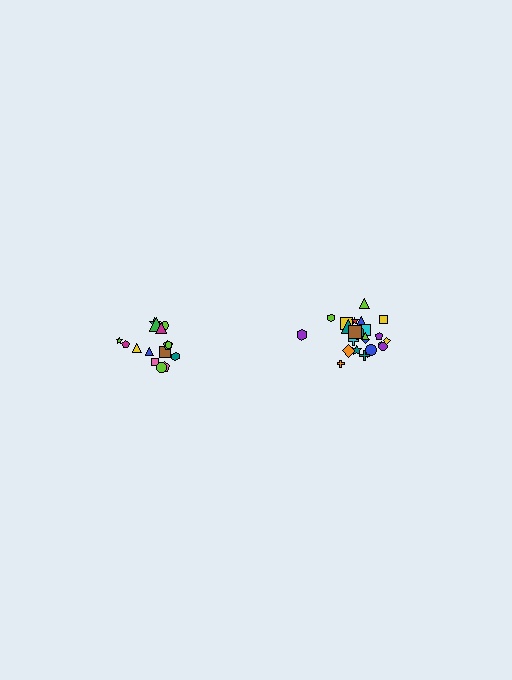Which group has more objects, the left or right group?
The right group.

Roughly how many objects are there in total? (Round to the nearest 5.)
Roughly 40 objects in total.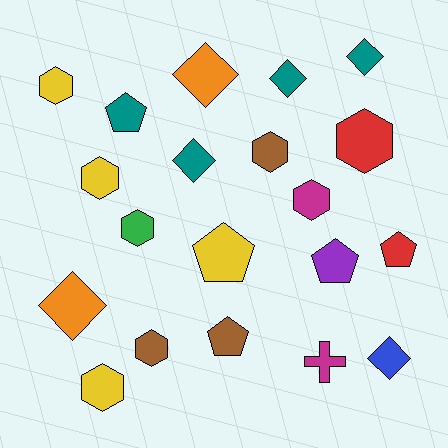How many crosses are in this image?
There is 1 cross.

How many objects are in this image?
There are 20 objects.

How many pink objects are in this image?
There are no pink objects.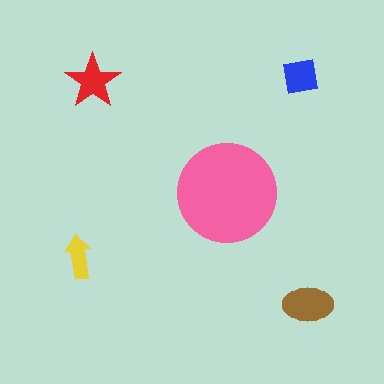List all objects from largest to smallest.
The pink circle, the brown ellipse, the red star, the blue square, the yellow arrow.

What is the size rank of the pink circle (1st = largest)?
1st.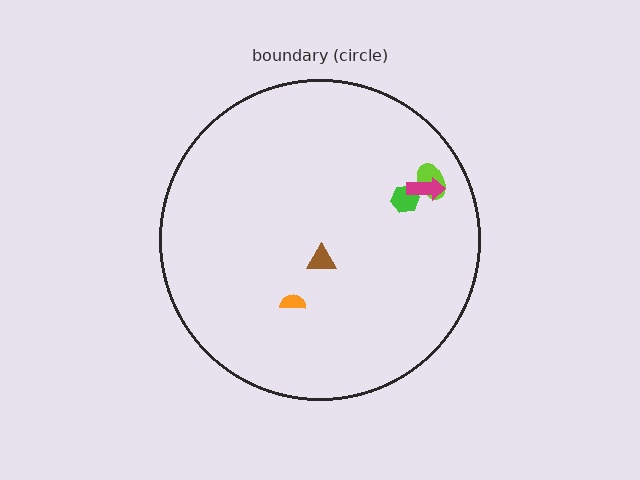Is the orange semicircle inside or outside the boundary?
Inside.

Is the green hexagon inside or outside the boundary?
Inside.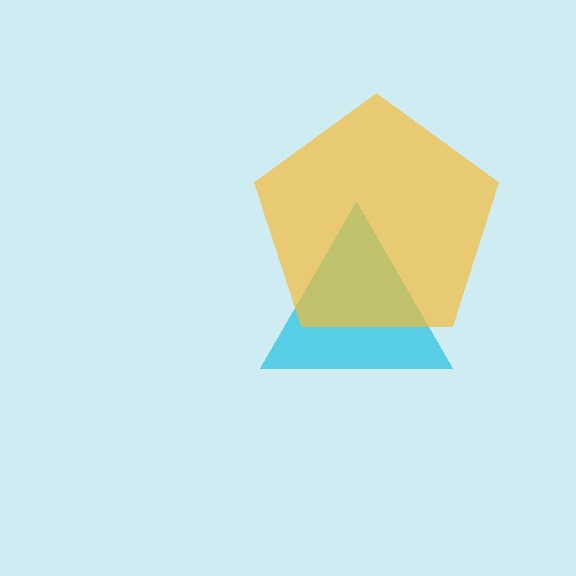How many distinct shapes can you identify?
There are 2 distinct shapes: a cyan triangle, a yellow pentagon.